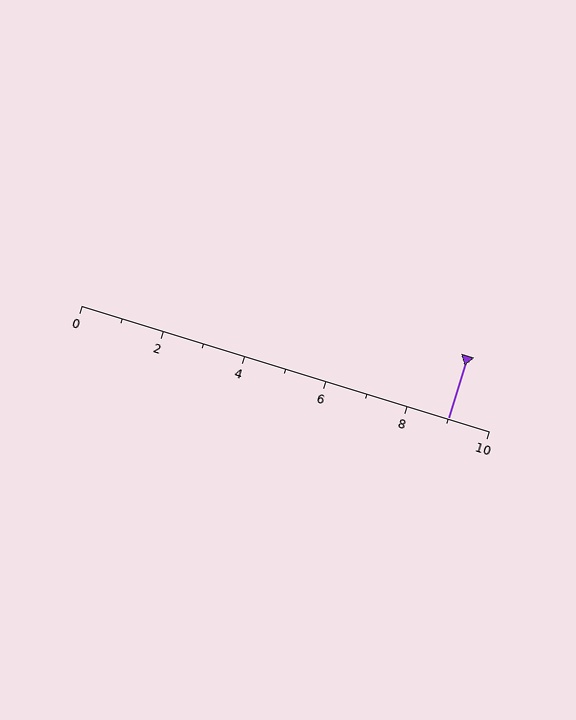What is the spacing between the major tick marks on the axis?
The major ticks are spaced 2 apart.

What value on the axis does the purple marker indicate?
The marker indicates approximately 9.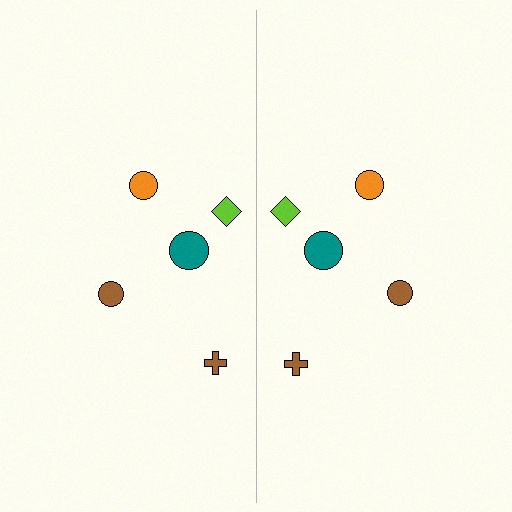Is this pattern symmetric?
Yes, this pattern has bilateral (reflection) symmetry.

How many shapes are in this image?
There are 10 shapes in this image.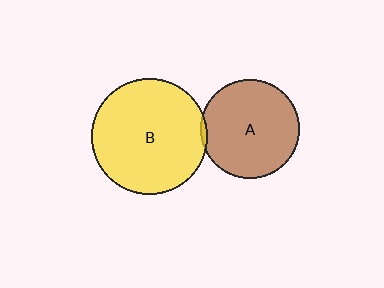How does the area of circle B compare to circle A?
Approximately 1.4 times.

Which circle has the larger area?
Circle B (yellow).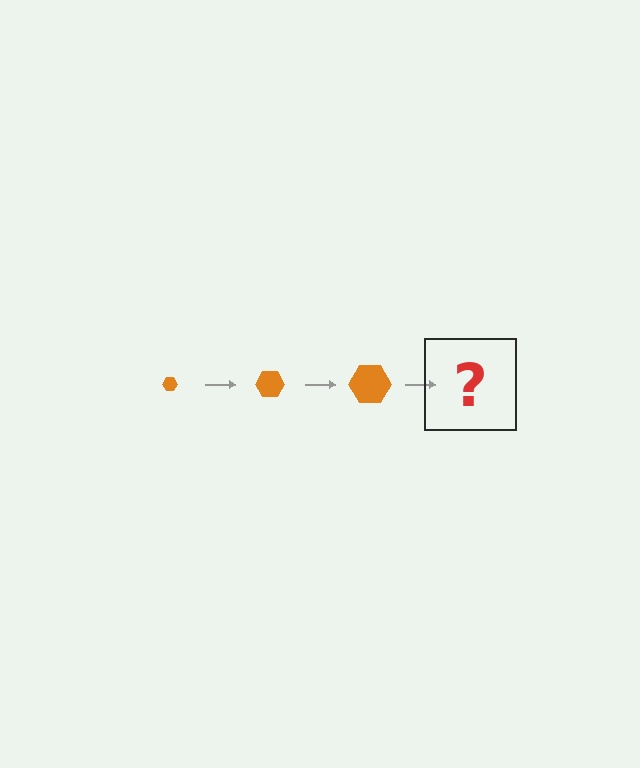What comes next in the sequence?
The next element should be an orange hexagon, larger than the previous one.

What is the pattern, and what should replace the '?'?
The pattern is that the hexagon gets progressively larger each step. The '?' should be an orange hexagon, larger than the previous one.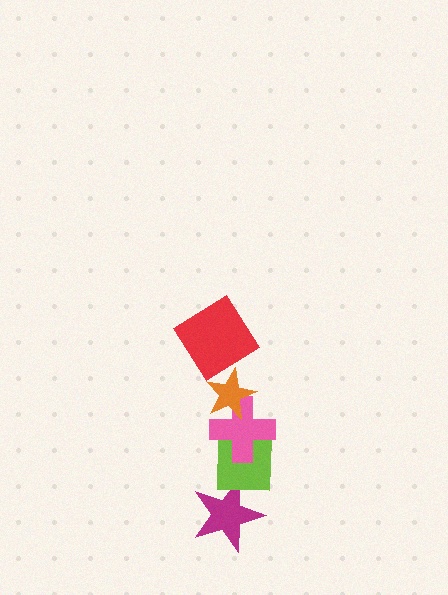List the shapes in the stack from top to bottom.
From top to bottom: the red diamond, the orange star, the pink cross, the lime square, the magenta star.